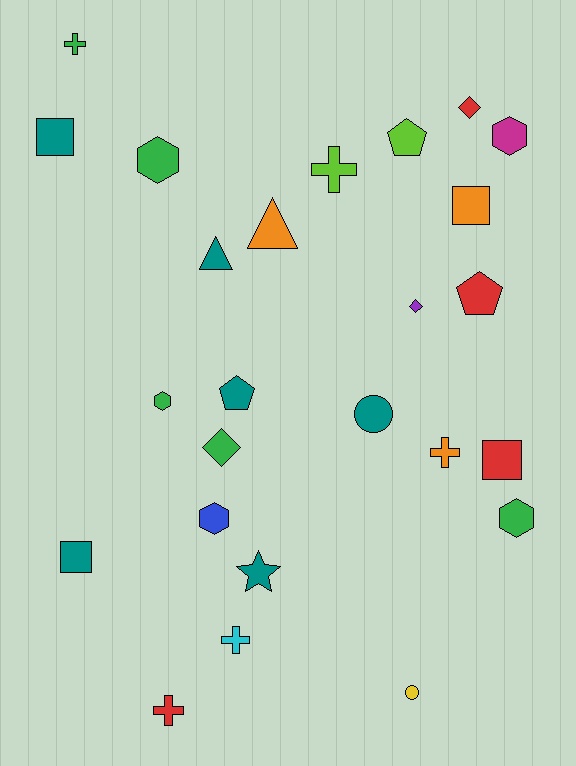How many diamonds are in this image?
There are 3 diamonds.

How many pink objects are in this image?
There are no pink objects.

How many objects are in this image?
There are 25 objects.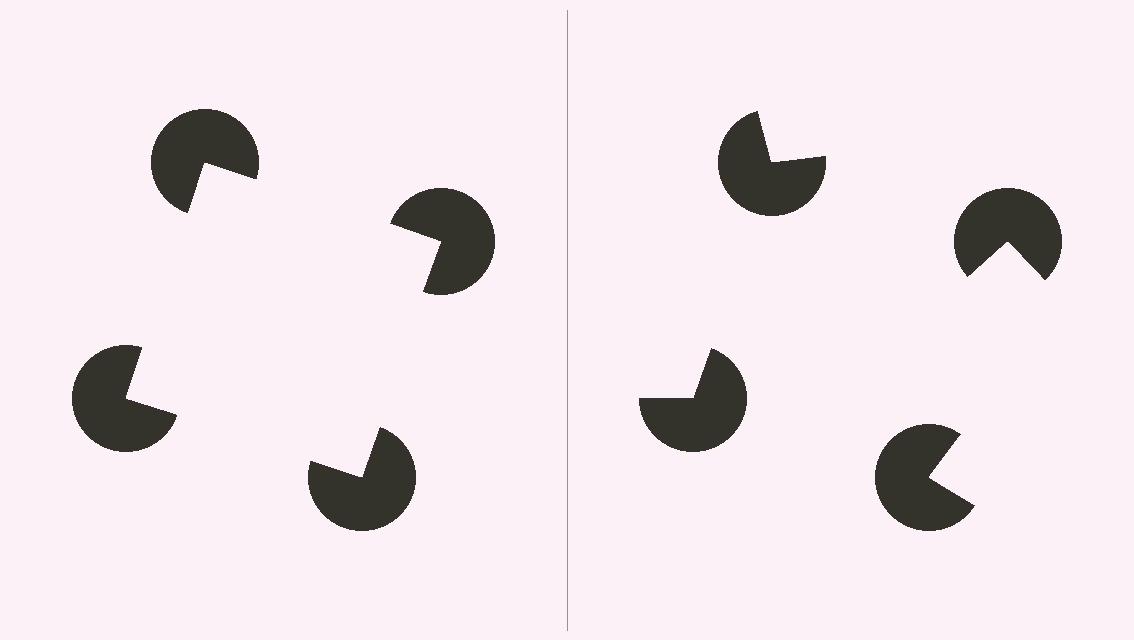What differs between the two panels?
The pac-man discs are positioned identically on both sides; only the wedge orientations differ. On the left they align to a square; on the right they are misaligned.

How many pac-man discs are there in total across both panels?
8 — 4 on each side.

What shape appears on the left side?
An illusory square.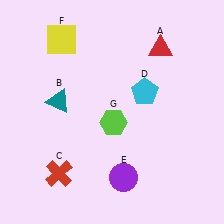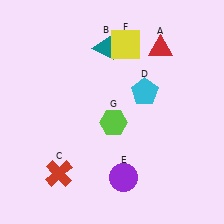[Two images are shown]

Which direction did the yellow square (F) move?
The yellow square (F) moved right.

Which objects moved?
The objects that moved are: the teal triangle (B), the yellow square (F).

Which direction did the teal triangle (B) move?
The teal triangle (B) moved up.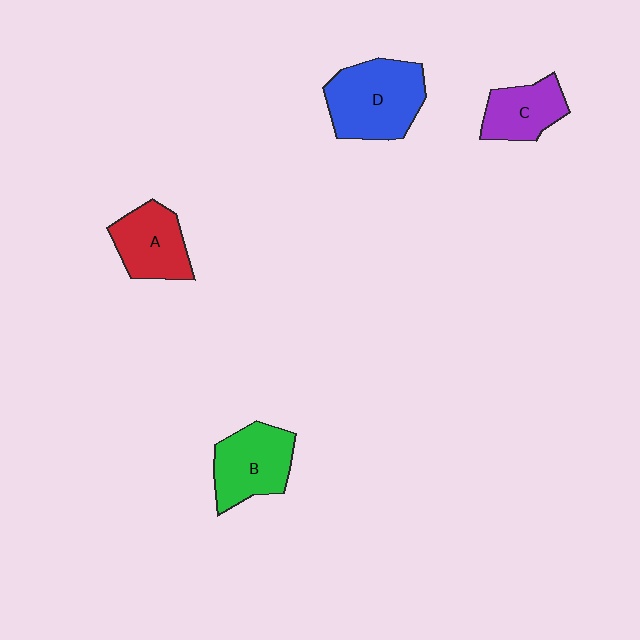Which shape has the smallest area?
Shape C (purple).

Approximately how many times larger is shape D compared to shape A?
Approximately 1.4 times.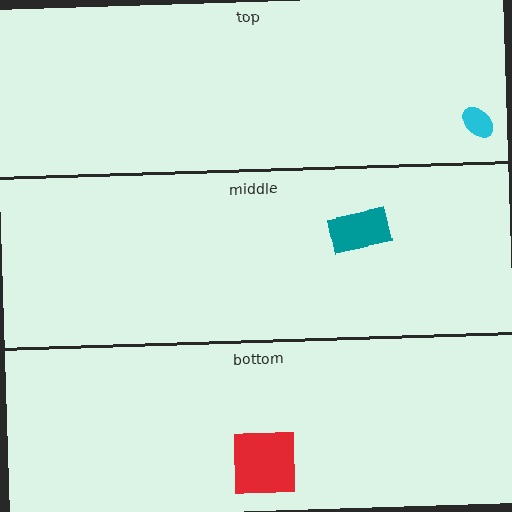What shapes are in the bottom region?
The red square.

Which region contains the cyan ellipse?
The top region.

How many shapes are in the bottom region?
1.